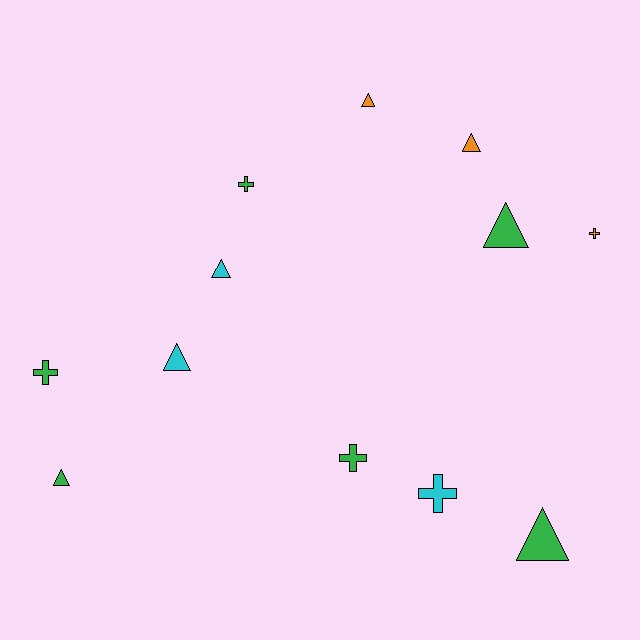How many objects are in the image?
There are 12 objects.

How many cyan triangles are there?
There are 2 cyan triangles.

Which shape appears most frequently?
Triangle, with 7 objects.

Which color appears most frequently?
Green, with 6 objects.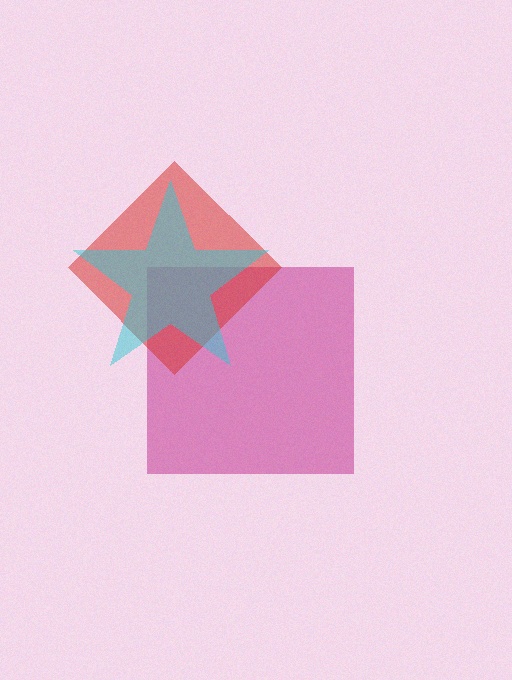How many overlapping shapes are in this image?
There are 3 overlapping shapes in the image.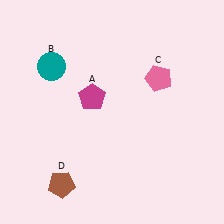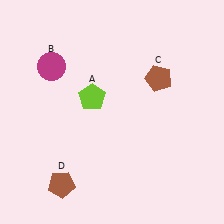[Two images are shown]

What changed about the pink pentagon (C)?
In Image 1, C is pink. In Image 2, it changed to brown.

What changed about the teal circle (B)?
In Image 1, B is teal. In Image 2, it changed to magenta.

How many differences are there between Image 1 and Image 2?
There are 3 differences between the two images.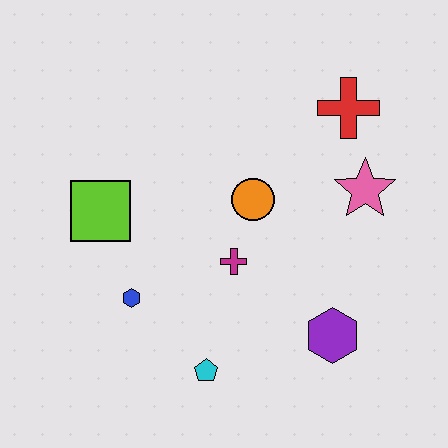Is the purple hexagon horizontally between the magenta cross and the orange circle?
No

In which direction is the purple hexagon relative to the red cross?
The purple hexagon is below the red cross.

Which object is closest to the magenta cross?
The orange circle is closest to the magenta cross.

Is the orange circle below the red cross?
Yes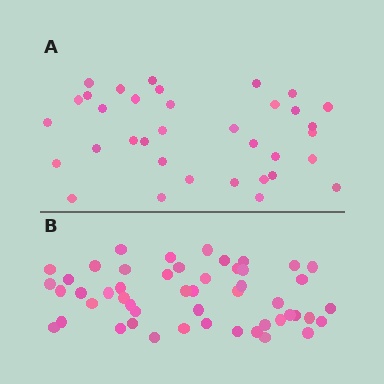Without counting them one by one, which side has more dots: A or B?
Region B (the bottom region) has more dots.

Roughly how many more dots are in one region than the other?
Region B has approximately 15 more dots than region A.